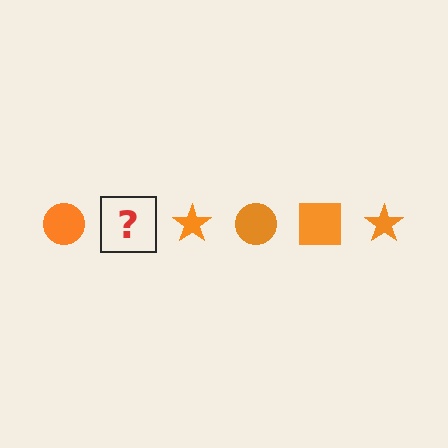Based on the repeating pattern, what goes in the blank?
The blank should be an orange square.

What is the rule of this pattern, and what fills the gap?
The rule is that the pattern cycles through circle, square, star shapes in orange. The gap should be filled with an orange square.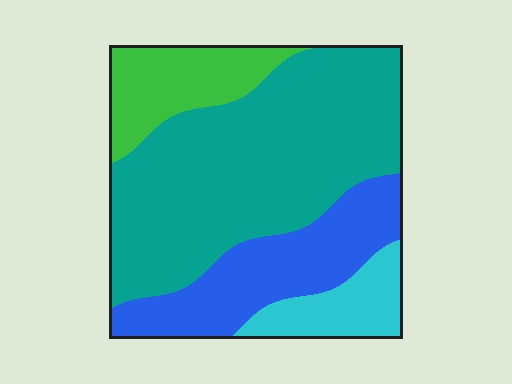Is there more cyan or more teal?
Teal.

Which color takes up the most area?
Teal, at roughly 55%.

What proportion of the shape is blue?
Blue covers around 20% of the shape.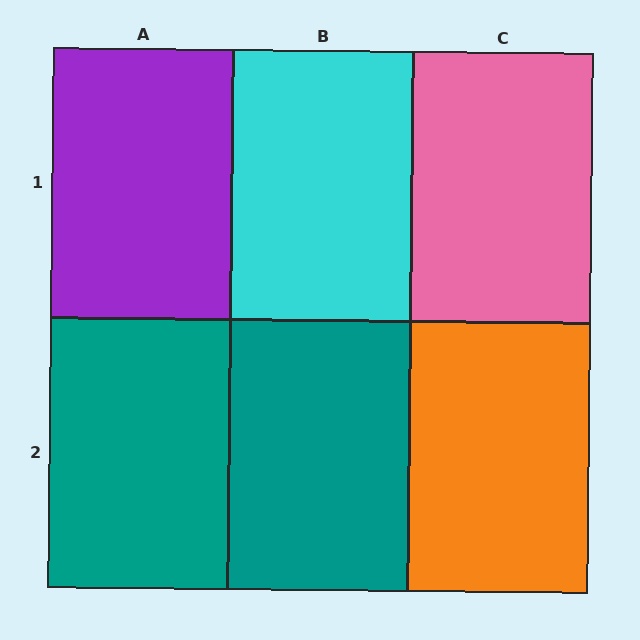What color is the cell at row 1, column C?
Pink.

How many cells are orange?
1 cell is orange.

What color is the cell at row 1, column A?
Purple.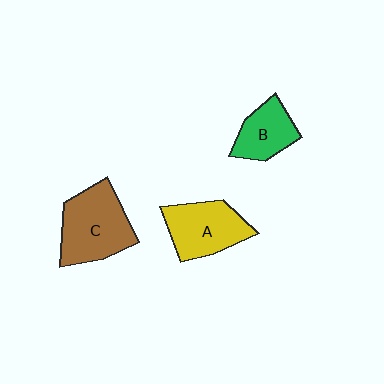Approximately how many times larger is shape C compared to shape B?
Approximately 1.7 times.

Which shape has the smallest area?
Shape B (green).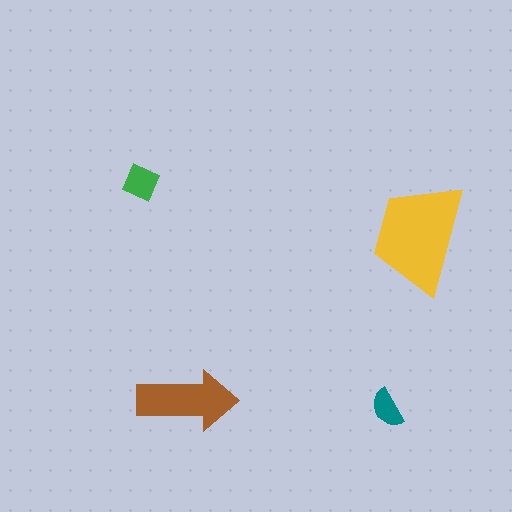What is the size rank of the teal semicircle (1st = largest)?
4th.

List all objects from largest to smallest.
The yellow trapezoid, the brown arrow, the green diamond, the teal semicircle.